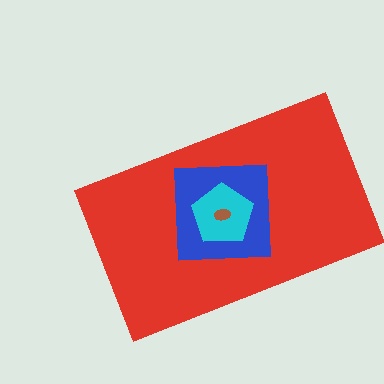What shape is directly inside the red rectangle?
The blue square.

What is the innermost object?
The brown ellipse.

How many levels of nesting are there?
4.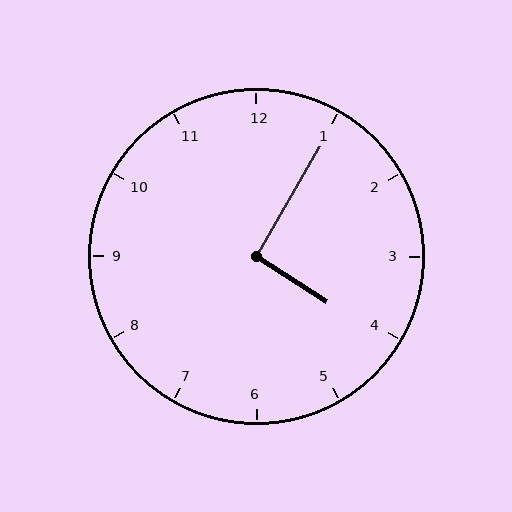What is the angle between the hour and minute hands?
Approximately 92 degrees.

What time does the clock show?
4:05.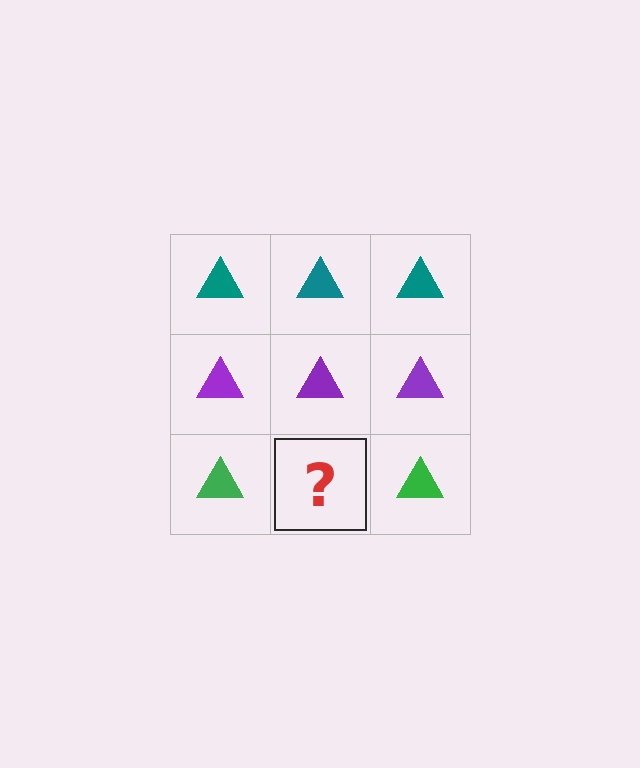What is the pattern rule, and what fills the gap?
The rule is that each row has a consistent color. The gap should be filled with a green triangle.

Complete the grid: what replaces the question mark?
The question mark should be replaced with a green triangle.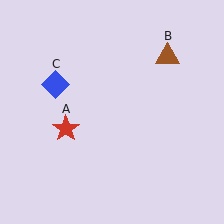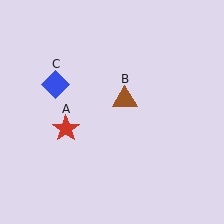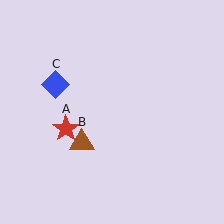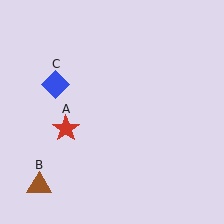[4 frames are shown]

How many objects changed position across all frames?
1 object changed position: brown triangle (object B).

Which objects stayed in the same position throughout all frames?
Red star (object A) and blue diamond (object C) remained stationary.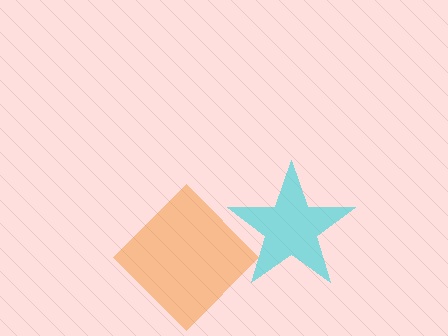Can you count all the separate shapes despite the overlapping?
Yes, there are 2 separate shapes.